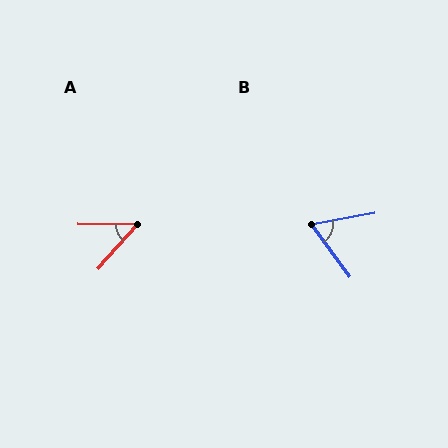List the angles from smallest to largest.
A (49°), B (64°).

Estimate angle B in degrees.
Approximately 64 degrees.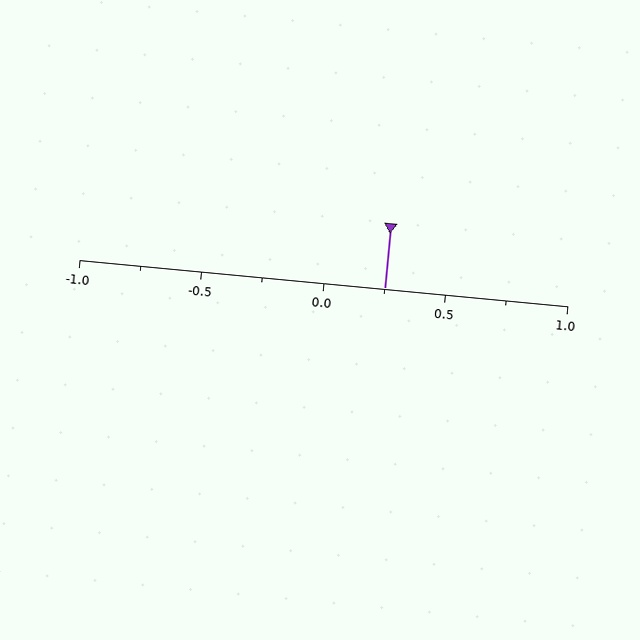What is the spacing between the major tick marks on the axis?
The major ticks are spaced 0.5 apart.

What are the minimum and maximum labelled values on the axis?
The axis runs from -1.0 to 1.0.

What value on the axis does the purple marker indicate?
The marker indicates approximately 0.25.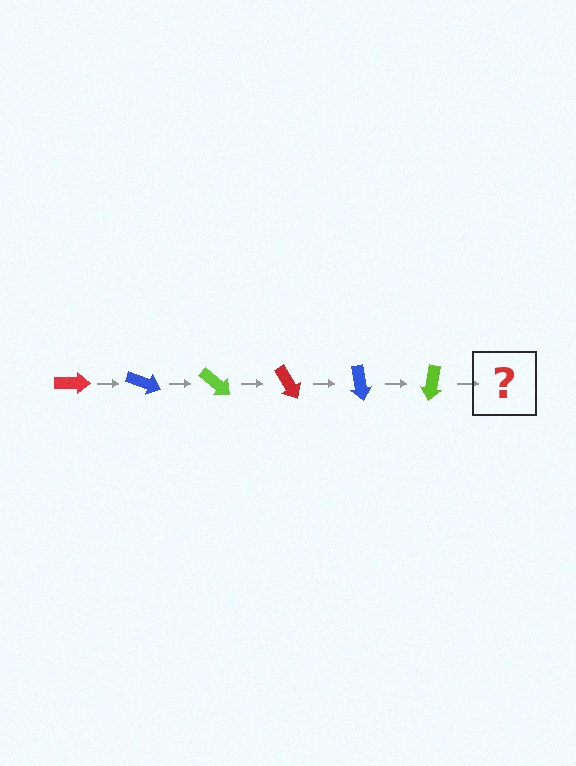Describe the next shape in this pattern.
It should be a red arrow, rotated 120 degrees from the start.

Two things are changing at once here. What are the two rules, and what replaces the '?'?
The two rules are that it rotates 20 degrees each step and the color cycles through red, blue, and lime. The '?' should be a red arrow, rotated 120 degrees from the start.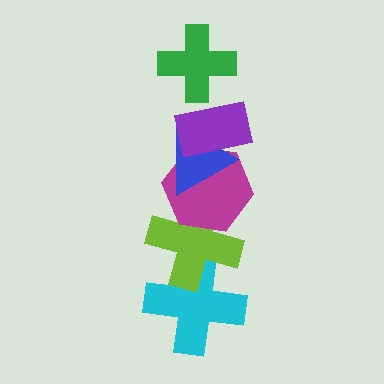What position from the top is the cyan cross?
The cyan cross is 6th from the top.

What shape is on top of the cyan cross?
The lime cross is on top of the cyan cross.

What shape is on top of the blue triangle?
The purple rectangle is on top of the blue triangle.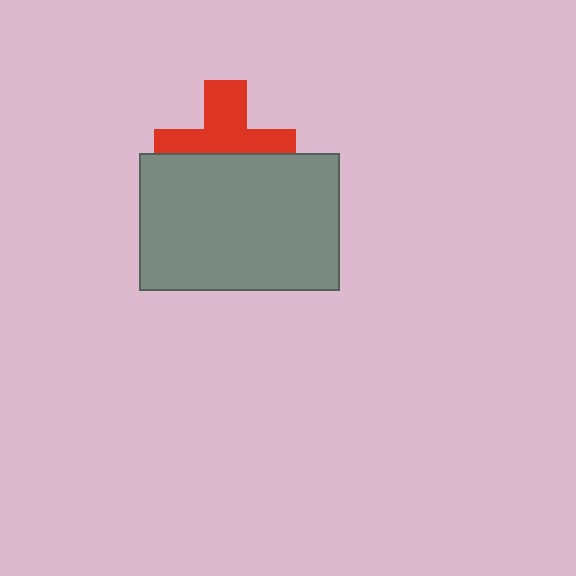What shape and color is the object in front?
The object in front is a gray rectangle.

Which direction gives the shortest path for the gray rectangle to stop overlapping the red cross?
Moving down gives the shortest separation.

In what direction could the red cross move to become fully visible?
The red cross could move up. That would shift it out from behind the gray rectangle entirely.